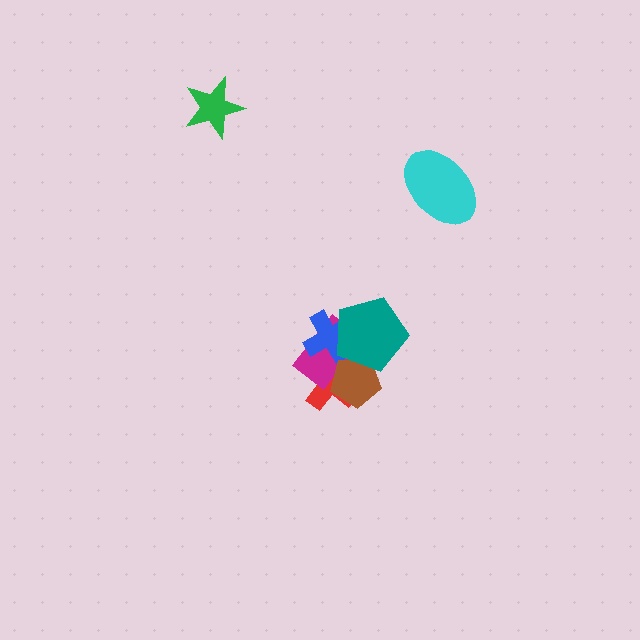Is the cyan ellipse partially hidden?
No, no other shape covers it.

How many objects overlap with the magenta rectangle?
4 objects overlap with the magenta rectangle.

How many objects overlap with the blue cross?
3 objects overlap with the blue cross.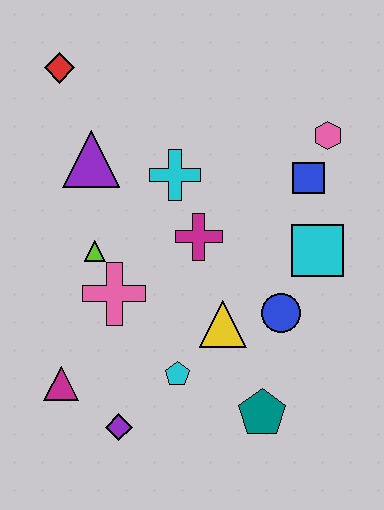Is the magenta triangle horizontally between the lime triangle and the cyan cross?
No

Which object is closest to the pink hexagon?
The blue square is closest to the pink hexagon.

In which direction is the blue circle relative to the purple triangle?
The blue circle is to the right of the purple triangle.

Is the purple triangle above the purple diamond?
Yes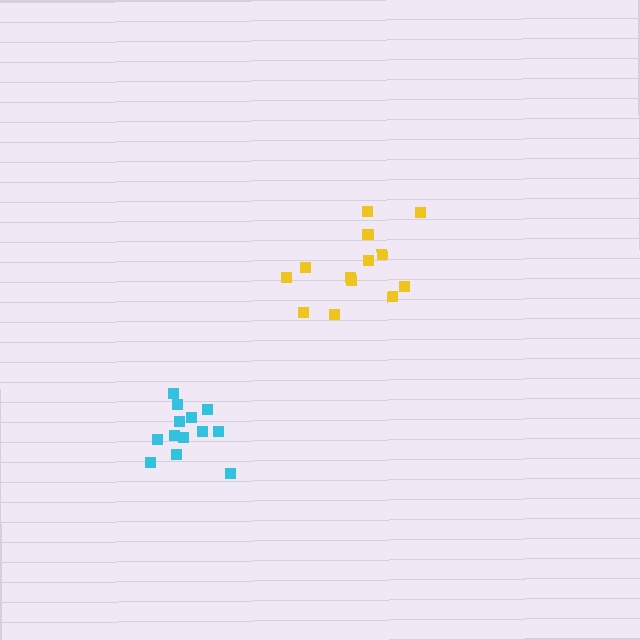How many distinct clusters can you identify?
There are 2 distinct clusters.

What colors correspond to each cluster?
The clusters are colored: yellow, cyan.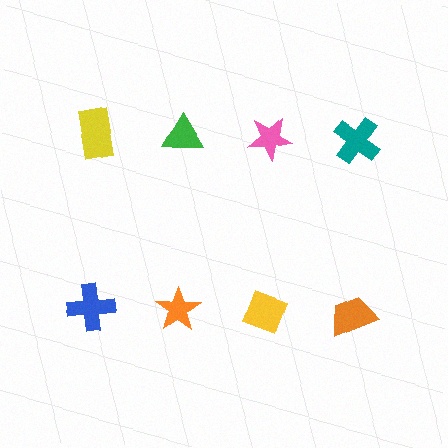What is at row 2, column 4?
An orange trapezoid.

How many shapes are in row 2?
4 shapes.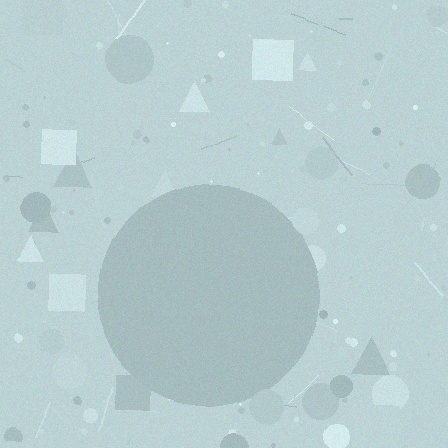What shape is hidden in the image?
A circle is hidden in the image.